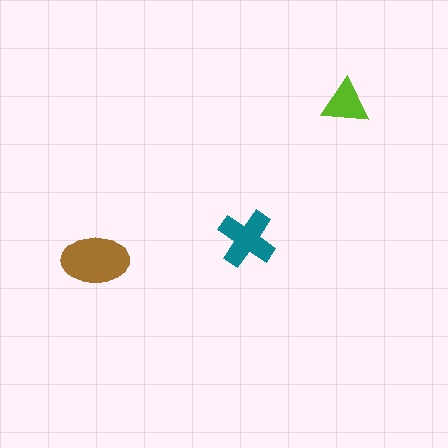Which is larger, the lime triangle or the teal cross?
The teal cross.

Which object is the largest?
The brown ellipse.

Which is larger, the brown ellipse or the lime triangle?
The brown ellipse.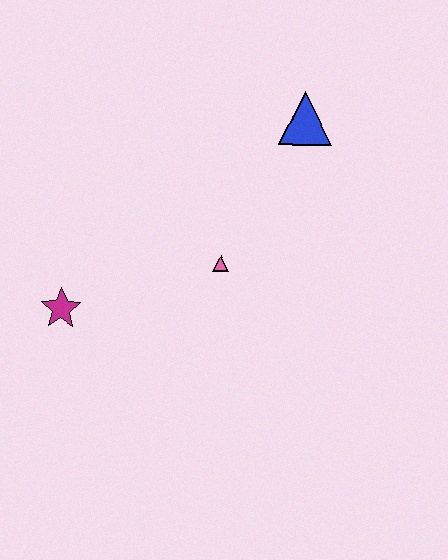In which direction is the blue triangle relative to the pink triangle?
The blue triangle is above the pink triangle.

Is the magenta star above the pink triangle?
No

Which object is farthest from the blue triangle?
The magenta star is farthest from the blue triangle.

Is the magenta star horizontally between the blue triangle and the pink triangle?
No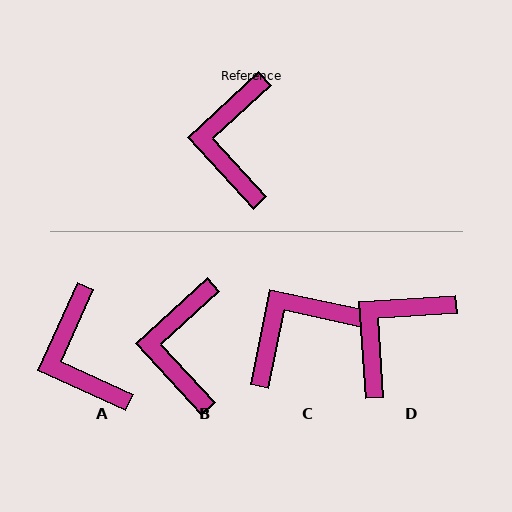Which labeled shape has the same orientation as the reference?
B.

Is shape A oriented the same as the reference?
No, it is off by about 23 degrees.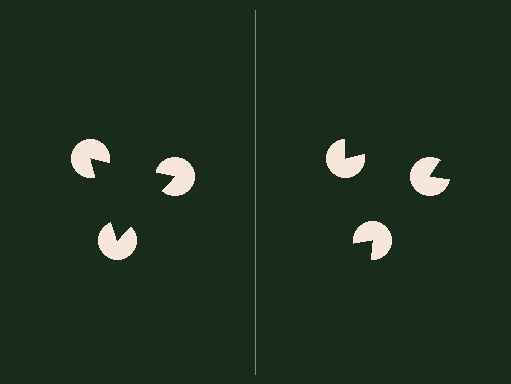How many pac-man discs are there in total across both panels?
6 — 3 on each side.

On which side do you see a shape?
An illusory triangle appears on the left side. On the right side the wedge cuts are rotated, so no coherent shape forms.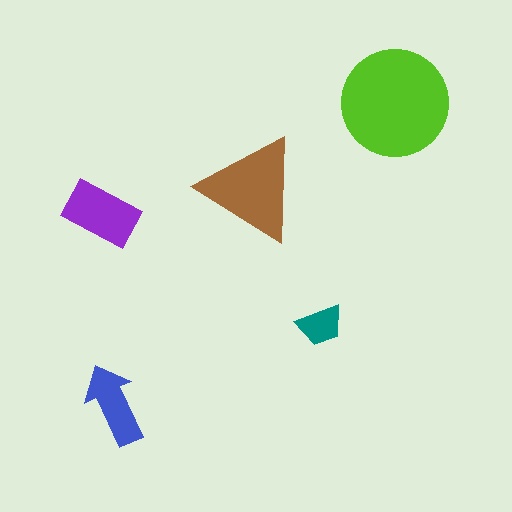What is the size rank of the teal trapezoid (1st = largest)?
5th.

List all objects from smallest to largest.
The teal trapezoid, the blue arrow, the purple rectangle, the brown triangle, the lime circle.